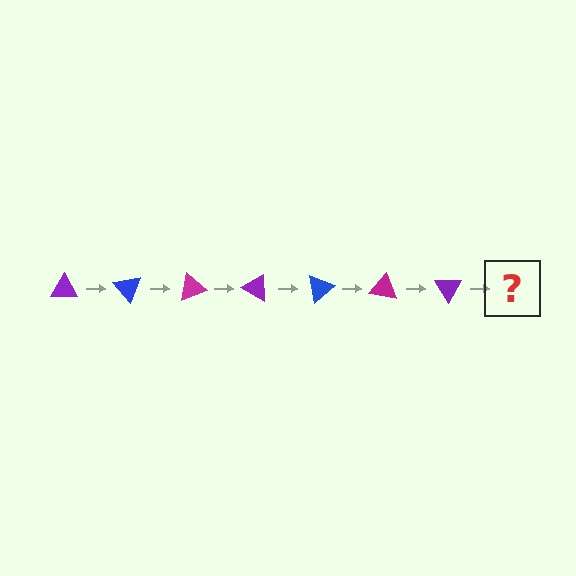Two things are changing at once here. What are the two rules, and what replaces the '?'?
The two rules are that it rotates 50 degrees each step and the color cycles through purple, blue, and magenta. The '?' should be a blue triangle, rotated 350 degrees from the start.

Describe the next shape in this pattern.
It should be a blue triangle, rotated 350 degrees from the start.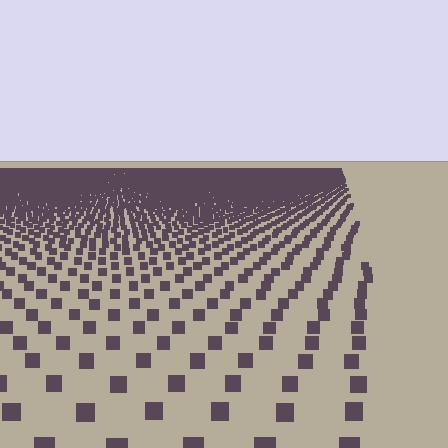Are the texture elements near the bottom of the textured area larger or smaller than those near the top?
Larger. Near the bottom, elements are closer to the viewer and appear at a bigger on-screen size.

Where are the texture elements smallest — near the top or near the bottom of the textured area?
Near the top.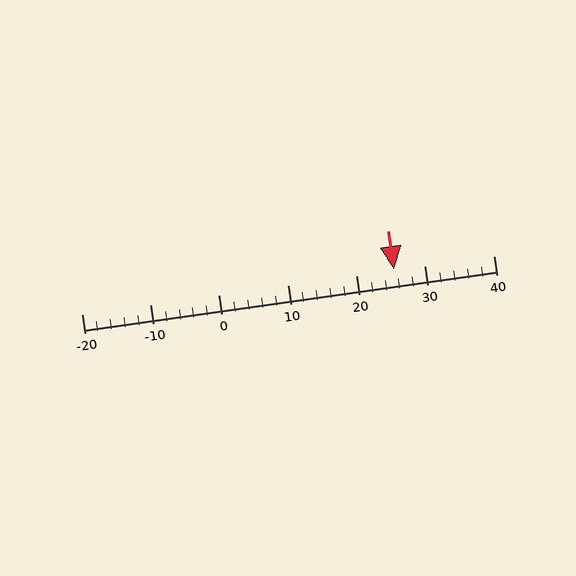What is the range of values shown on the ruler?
The ruler shows values from -20 to 40.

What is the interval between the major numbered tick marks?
The major tick marks are spaced 10 units apart.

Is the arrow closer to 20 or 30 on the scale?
The arrow is closer to 30.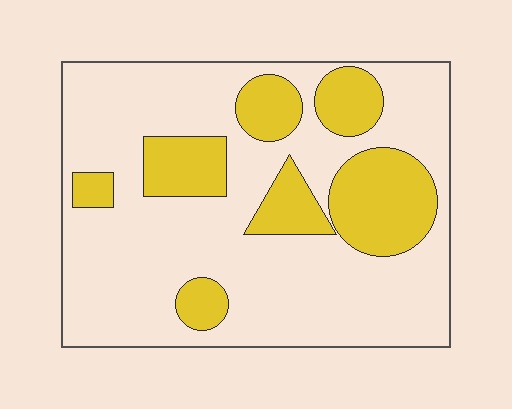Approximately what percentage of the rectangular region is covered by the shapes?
Approximately 25%.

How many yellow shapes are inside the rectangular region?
7.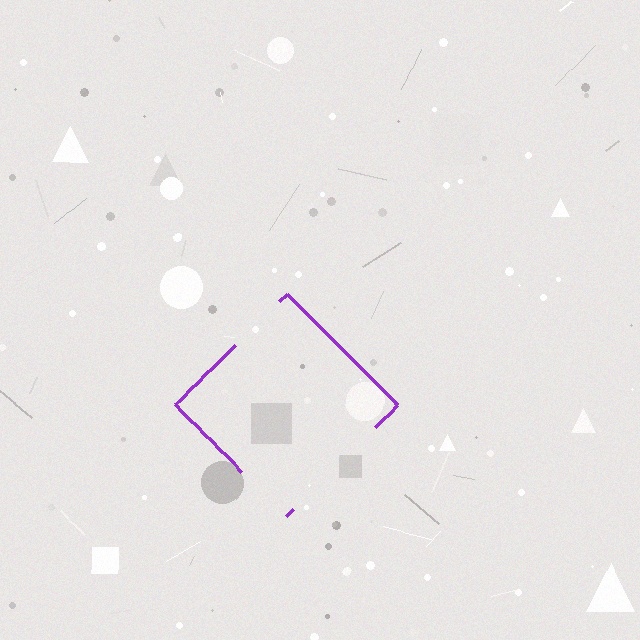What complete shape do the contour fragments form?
The contour fragments form a diamond.